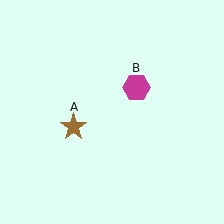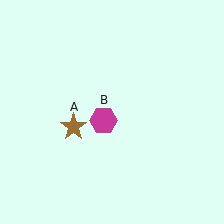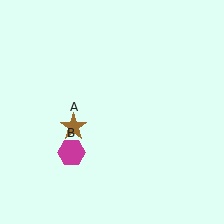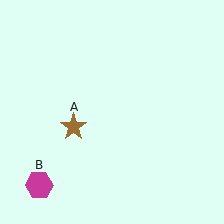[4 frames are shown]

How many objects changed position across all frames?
1 object changed position: magenta hexagon (object B).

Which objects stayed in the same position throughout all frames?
Brown star (object A) remained stationary.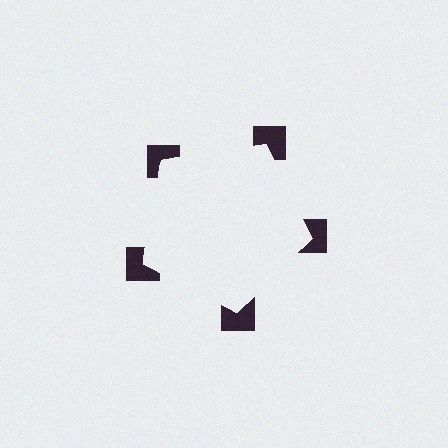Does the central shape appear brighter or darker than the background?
It typically appears slightly brighter than the background, even though no actual brightness change is drawn.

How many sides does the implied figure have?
5 sides.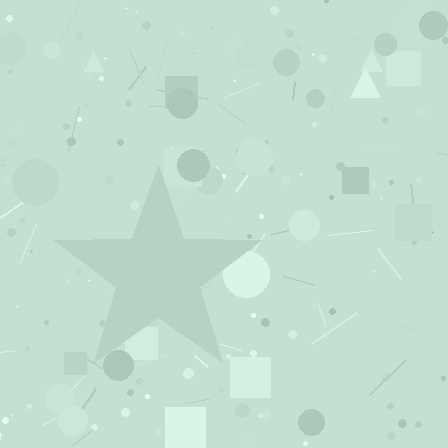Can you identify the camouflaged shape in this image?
The camouflaged shape is a star.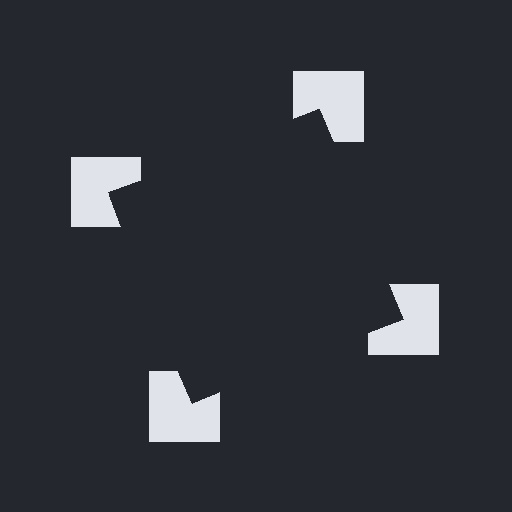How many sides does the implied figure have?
4 sides.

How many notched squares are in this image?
There are 4 — one at each vertex of the illusory square.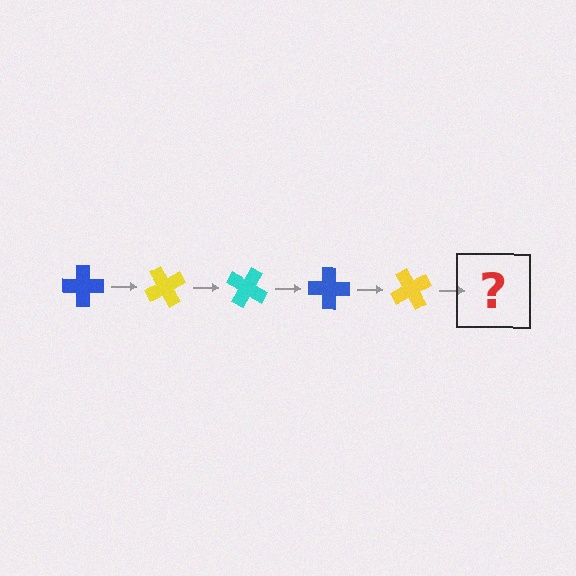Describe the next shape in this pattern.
It should be a cyan cross, rotated 300 degrees from the start.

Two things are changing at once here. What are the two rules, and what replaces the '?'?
The two rules are that it rotates 60 degrees each step and the color cycles through blue, yellow, and cyan. The '?' should be a cyan cross, rotated 300 degrees from the start.